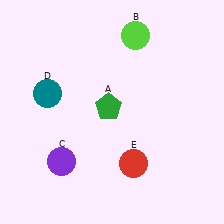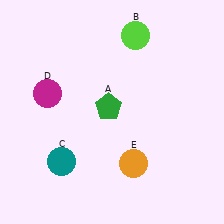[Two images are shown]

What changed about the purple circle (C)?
In Image 1, C is purple. In Image 2, it changed to teal.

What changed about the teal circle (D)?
In Image 1, D is teal. In Image 2, it changed to magenta.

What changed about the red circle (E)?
In Image 1, E is red. In Image 2, it changed to orange.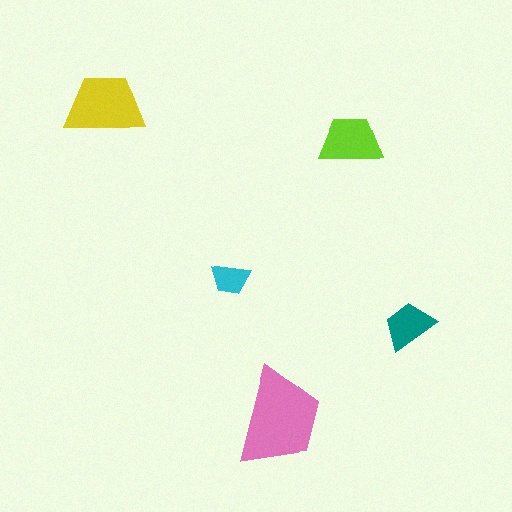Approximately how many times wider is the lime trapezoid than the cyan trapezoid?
About 1.5 times wider.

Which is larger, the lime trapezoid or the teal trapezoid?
The lime one.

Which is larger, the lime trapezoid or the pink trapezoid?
The pink one.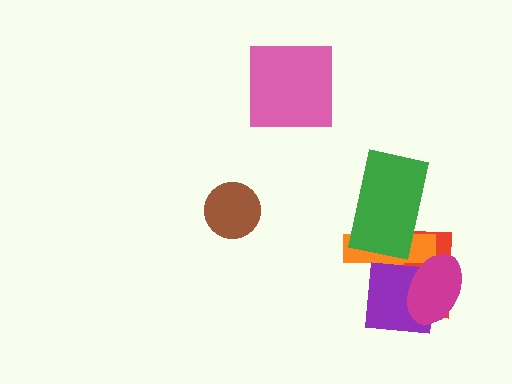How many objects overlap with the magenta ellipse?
3 objects overlap with the magenta ellipse.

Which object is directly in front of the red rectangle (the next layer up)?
The orange cross is directly in front of the red rectangle.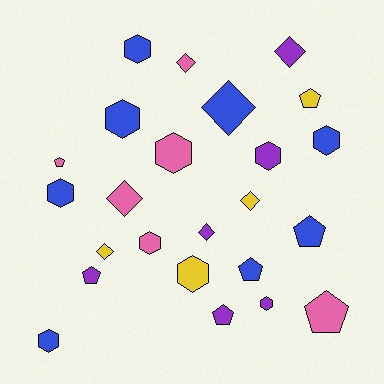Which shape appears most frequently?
Hexagon, with 10 objects.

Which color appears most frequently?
Blue, with 8 objects.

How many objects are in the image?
There are 24 objects.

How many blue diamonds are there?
There is 1 blue diamond.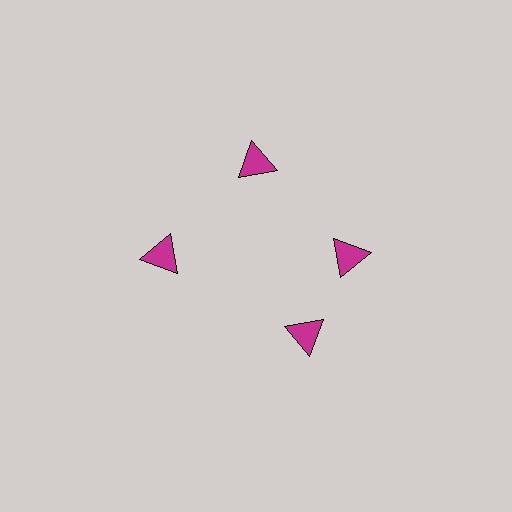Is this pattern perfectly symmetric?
No. The 4 magenta triangles are arranged in a ring, but one element near the 6 o'clock position is rotated out of alignment along the ring, breaking the 4-fold rotational symmetry.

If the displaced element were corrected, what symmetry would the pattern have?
It would have 4-fold rotational symmetry — the pattern would map onto itself every 90 degrees.